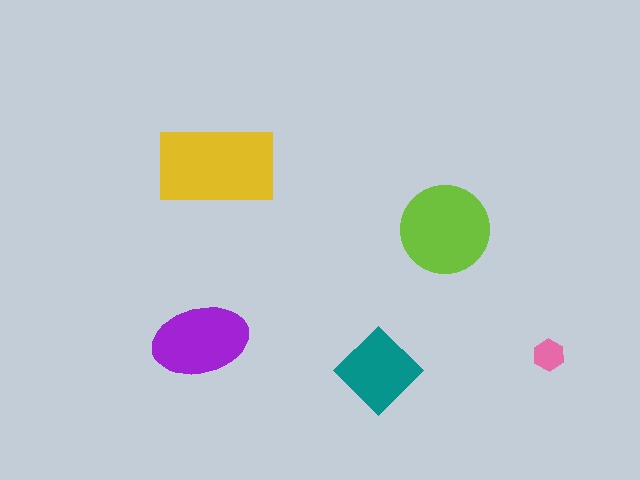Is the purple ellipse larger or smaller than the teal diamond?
Larger.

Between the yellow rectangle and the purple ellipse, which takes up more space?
The yellow rectangle.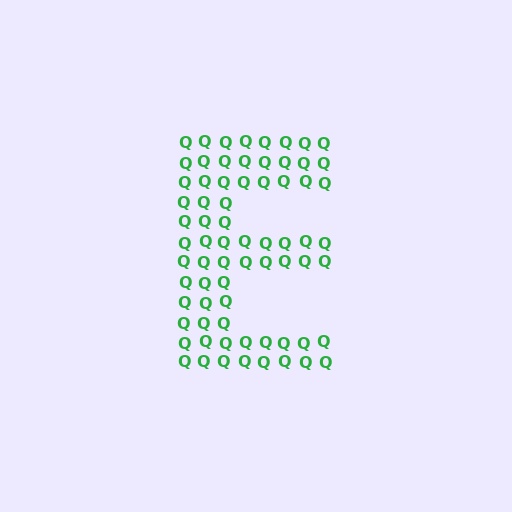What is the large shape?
The large shape is the letter E.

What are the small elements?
The small elements are letter Q's.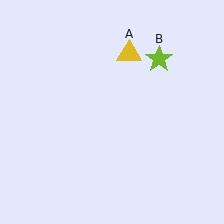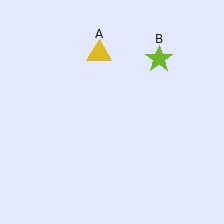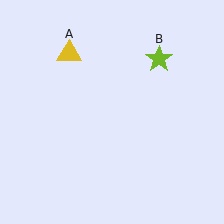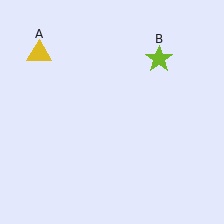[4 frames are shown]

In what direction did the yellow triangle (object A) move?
The yellow triangle (object A) moved left.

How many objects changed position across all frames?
1 object changed position: yellow triangle (object A).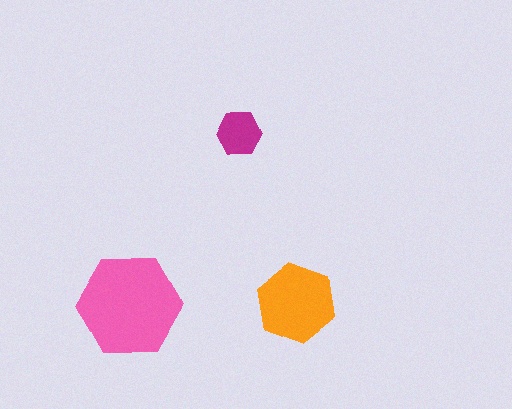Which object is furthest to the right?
The orange hexagon is rightmost.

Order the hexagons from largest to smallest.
the pink one, the orange one, the magenta one.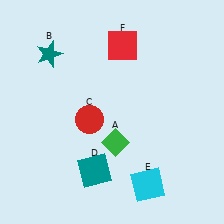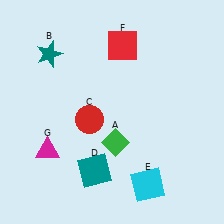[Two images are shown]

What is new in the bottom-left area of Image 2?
A magenta triangle (G) was added in the bottom-left area of Image 2.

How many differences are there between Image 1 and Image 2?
There is 1 difference between the two images.